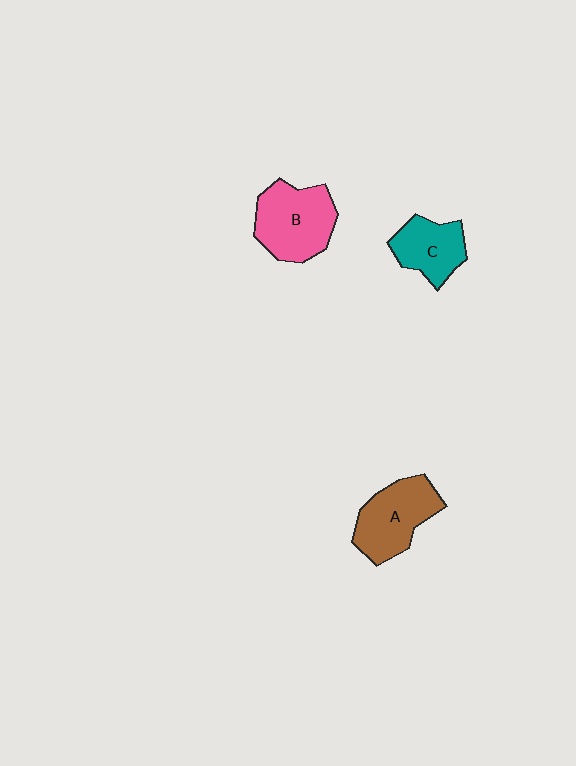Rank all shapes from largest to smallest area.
From largest to smallest: B (pink), A (brown), C (teal).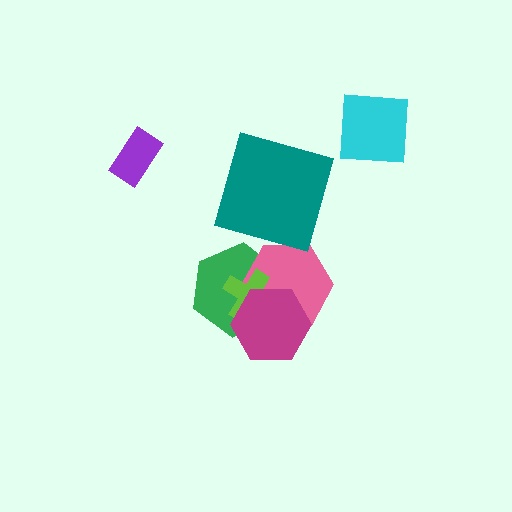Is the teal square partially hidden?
No, no other shape covers it.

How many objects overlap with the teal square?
0 objects overlap with the teal square.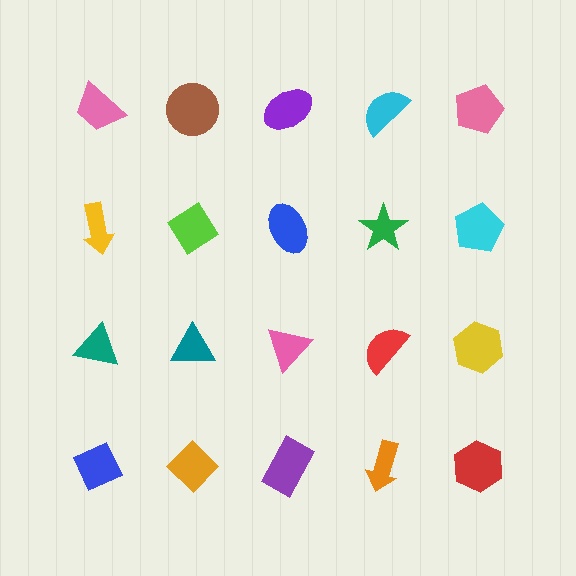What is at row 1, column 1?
A pink trapezoid.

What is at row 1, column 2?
A brown circle.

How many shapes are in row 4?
5 shapes.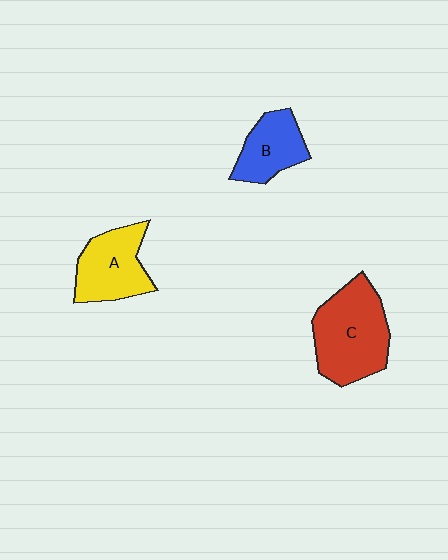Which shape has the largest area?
Shape C (red).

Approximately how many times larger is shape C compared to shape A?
Approximately 1.4 times.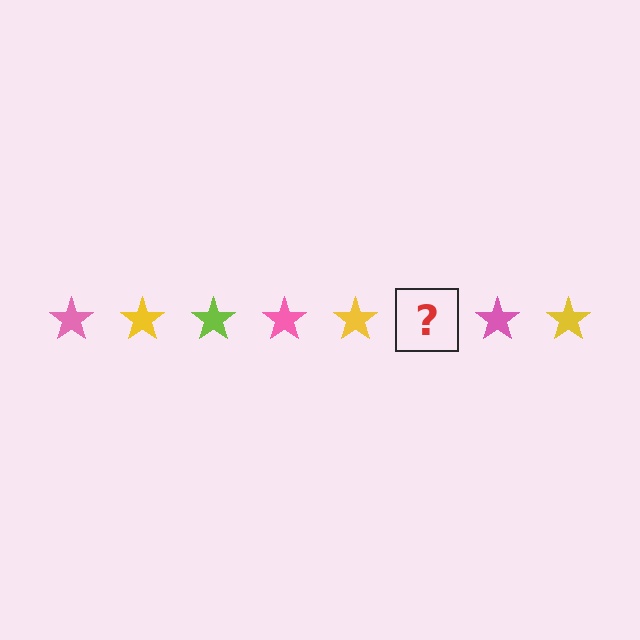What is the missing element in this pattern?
The missing element is a lime star.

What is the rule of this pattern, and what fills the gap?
The rule is that the pattern cycles through pink, yellow, lime stars. The gap should be filled with a lime star.